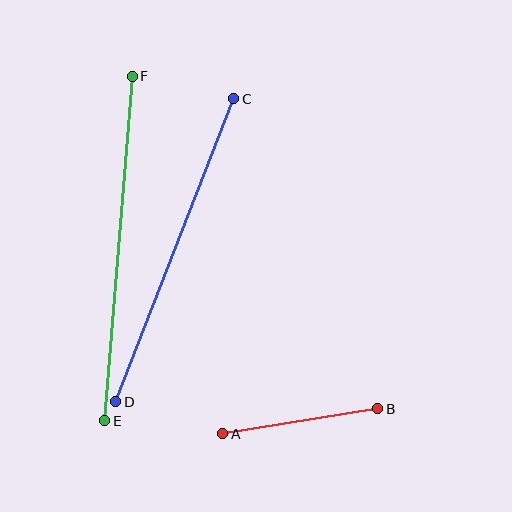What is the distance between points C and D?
The distance is approximately 325 pixels.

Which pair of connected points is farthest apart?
Points E and F are farthest apart.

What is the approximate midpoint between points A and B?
The midpoint is at approximately (300, 421) pixels.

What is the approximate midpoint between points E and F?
The midpoint is at approximately (119, 249) pixels.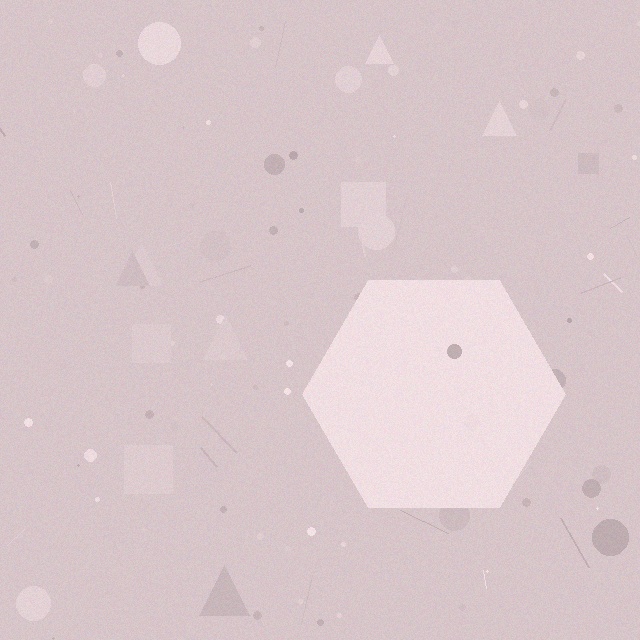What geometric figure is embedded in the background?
A hexagon is embedded in the background.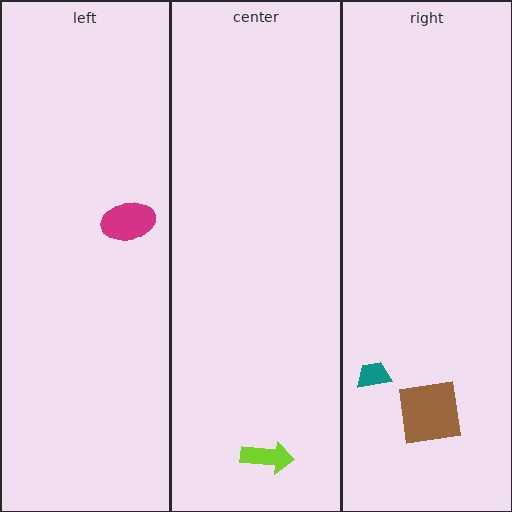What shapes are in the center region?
The lime arrow.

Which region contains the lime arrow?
The center region.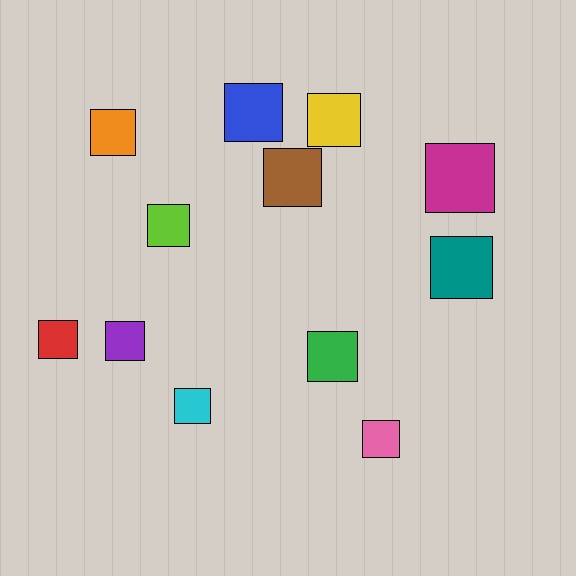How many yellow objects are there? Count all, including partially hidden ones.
There is 1 yellow object.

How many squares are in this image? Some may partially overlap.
There are 12 squares.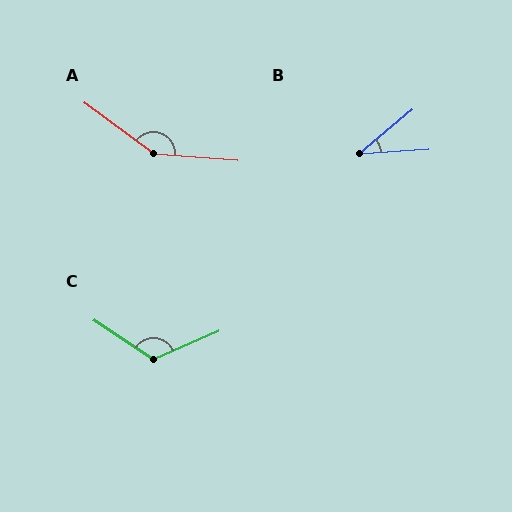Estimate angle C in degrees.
Approximately 123 degrees.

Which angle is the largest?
A, at approximately 148 degrees.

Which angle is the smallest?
B, at approximately 36 degrees.